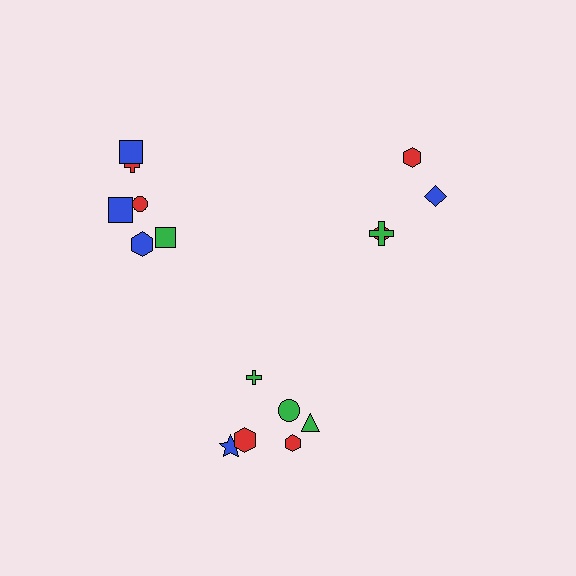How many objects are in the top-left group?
There are 6 objects.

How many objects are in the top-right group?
There are 4 objects.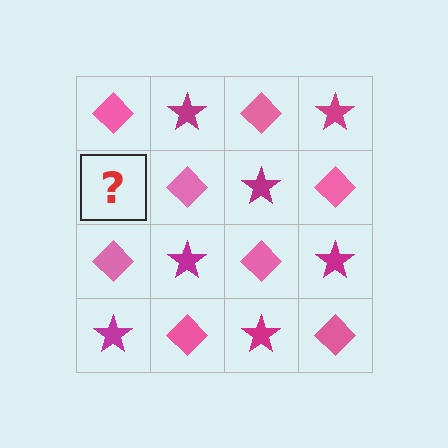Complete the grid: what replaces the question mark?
The question mark should be replaced with a magenta star.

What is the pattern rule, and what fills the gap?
The rule is that it alternates pink diamond and magenta star in a checkerboard pattern. The gap should be filled with a magenta star.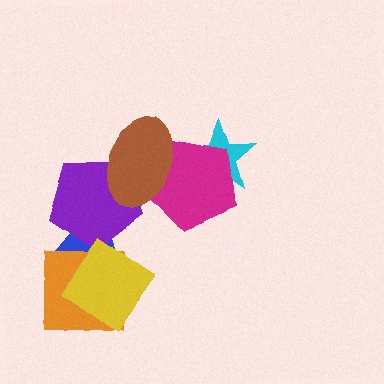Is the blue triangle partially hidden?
Yes, it is partially covered by another shape.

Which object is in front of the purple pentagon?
The brown ellipse is in front of the purple pentagon.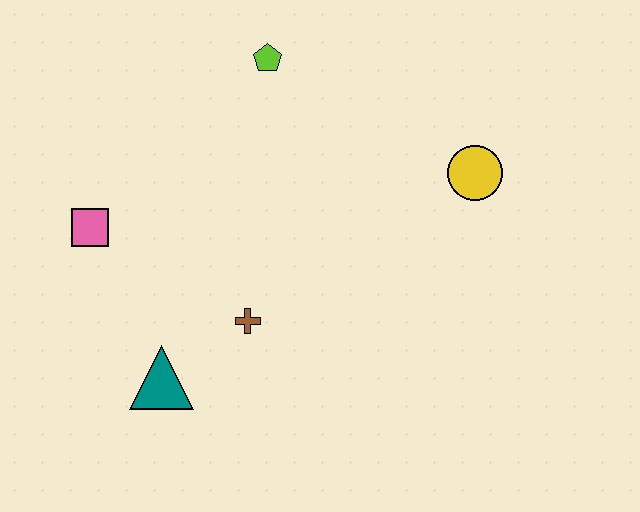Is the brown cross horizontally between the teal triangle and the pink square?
No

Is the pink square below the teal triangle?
No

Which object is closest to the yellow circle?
The lime pentagon is closest to the yellow circle.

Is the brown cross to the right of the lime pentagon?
No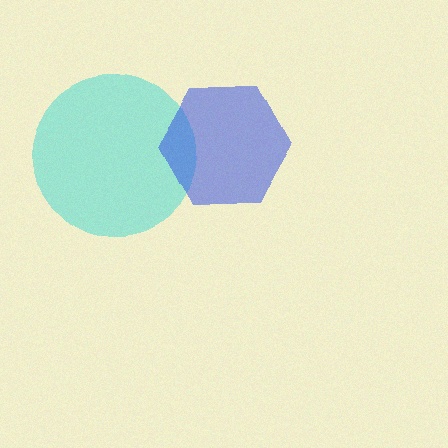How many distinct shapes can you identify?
There are 2 distinct shapes: a cyan circle, a blue hexagon.